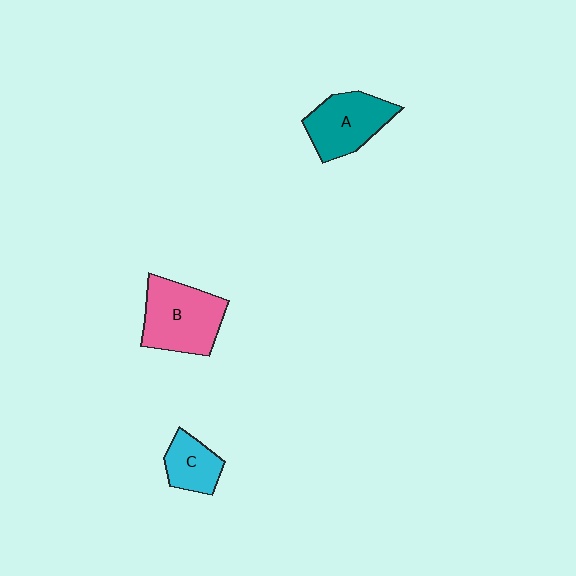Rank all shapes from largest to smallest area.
From largest to smallest: B (pink), A (teal), C (cyan).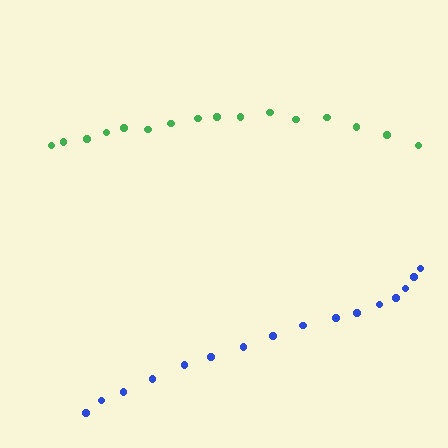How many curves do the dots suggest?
There are 2 distinct paths.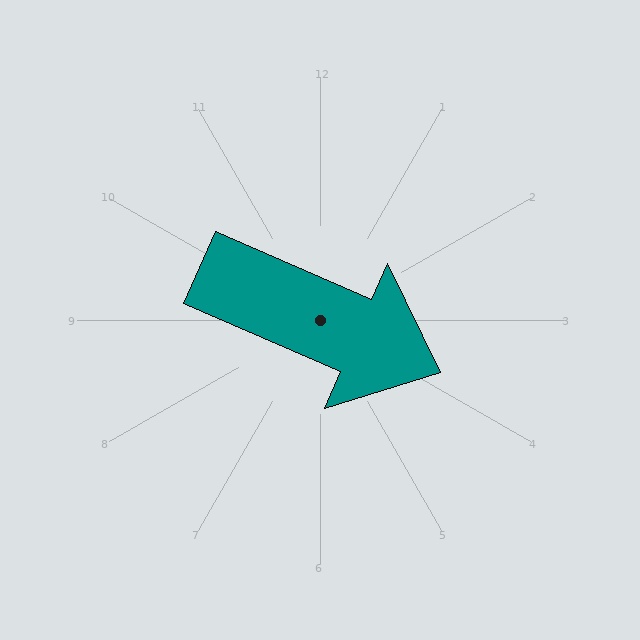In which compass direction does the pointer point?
Southeast.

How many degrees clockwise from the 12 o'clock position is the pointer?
Approximately 114 degrees.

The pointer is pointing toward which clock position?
Roughly 4 o'clock.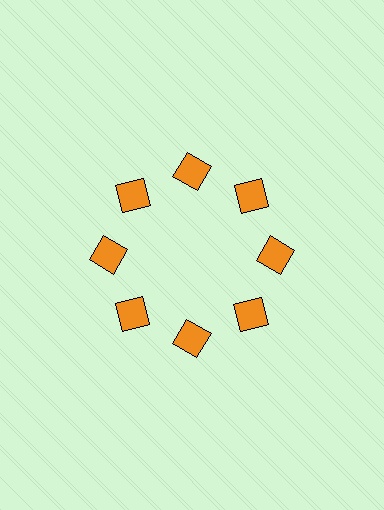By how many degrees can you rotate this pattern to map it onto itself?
The pattern maps onto itself every 45 degrees of rotation.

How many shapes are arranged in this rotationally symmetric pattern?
There are 8 shapes, arranged in 8 groups of 1.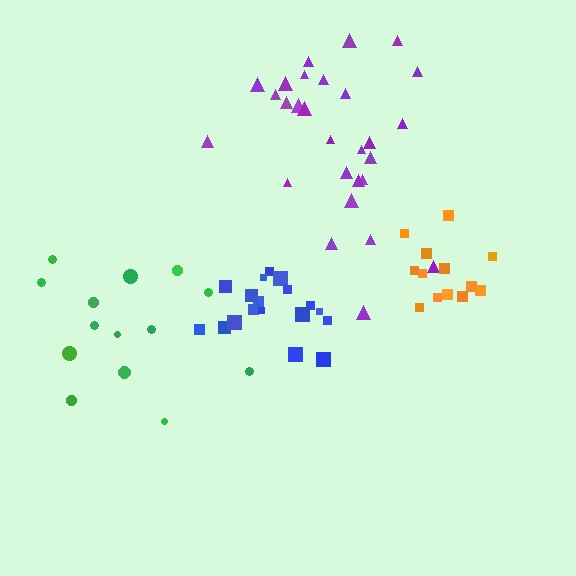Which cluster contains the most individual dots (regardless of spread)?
Purple (28).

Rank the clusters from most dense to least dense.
orange, blue, purple, green.